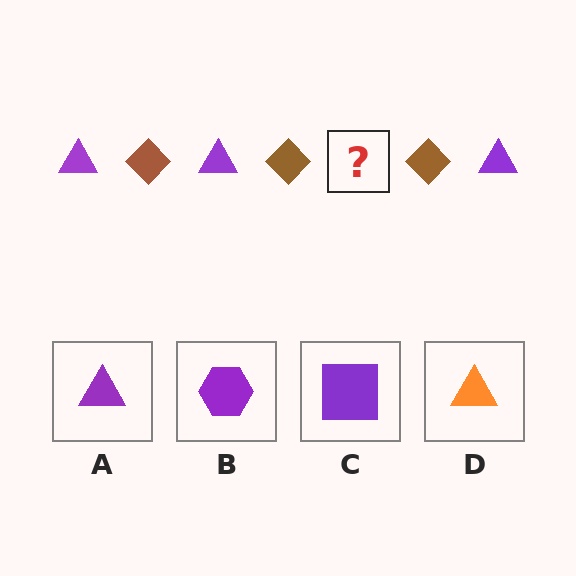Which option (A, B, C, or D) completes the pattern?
A.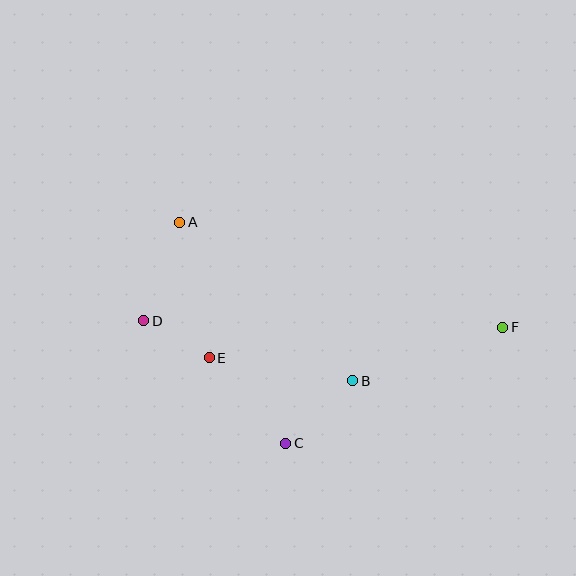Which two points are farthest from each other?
Points D and F are farthest from each other.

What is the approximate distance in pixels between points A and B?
The distance between A and B is approximately 235 pixels.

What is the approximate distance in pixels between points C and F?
The distance between C and F is approximately 246 pixels.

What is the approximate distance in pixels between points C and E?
The distance between C and E is approximately 115 pixels.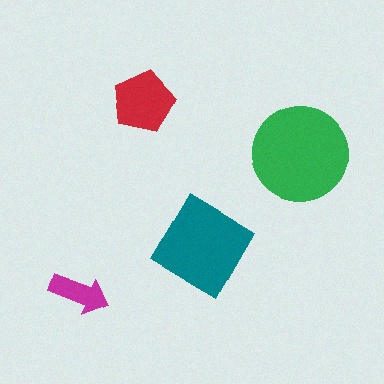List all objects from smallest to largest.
The magenta arrow, the red pentagon, the teal diamond, the green circle.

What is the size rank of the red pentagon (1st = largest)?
3rd.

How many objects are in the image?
There are 4 objects in the image.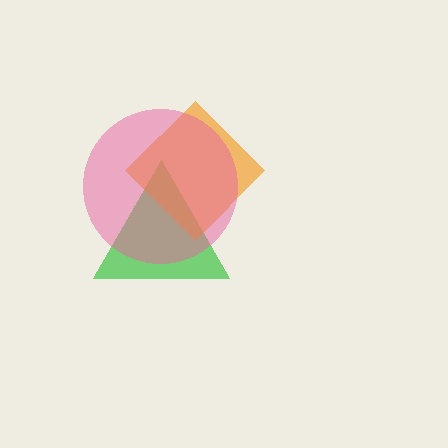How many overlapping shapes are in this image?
There are 3 overlapping shapes in the image.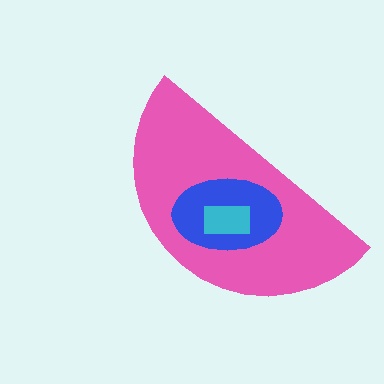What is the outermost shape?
The pink semicircle.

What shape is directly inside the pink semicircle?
The blue ellipse.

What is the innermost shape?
The cyan rectangle.